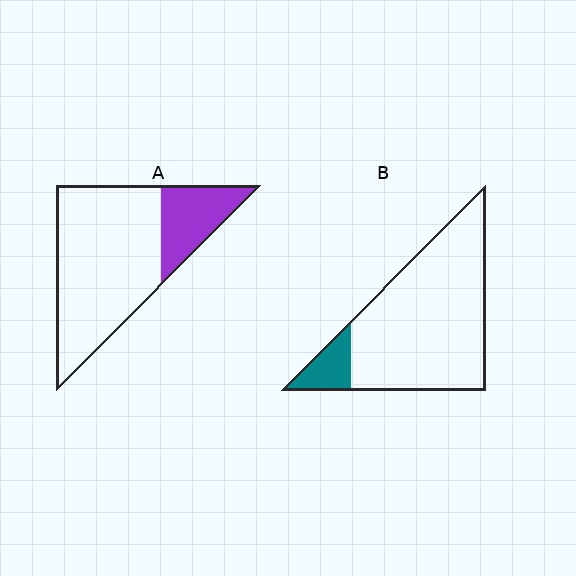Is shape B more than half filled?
No.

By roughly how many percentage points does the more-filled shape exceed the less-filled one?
By roughly 10 percentage points (A over B).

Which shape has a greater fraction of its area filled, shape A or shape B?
Shape A.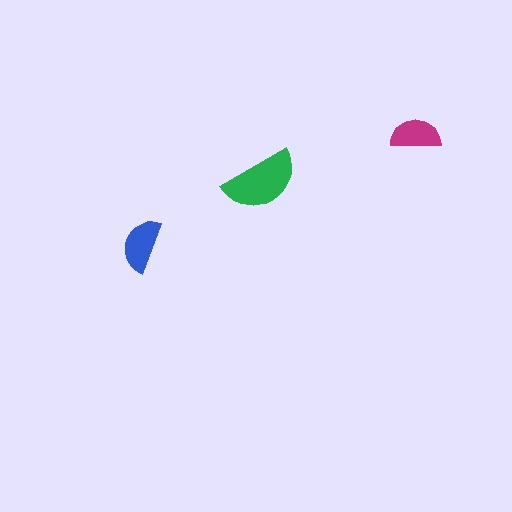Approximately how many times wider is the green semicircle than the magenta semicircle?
About 1.5 times wider.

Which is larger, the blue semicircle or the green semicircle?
The green one.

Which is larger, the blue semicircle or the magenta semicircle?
The blue one.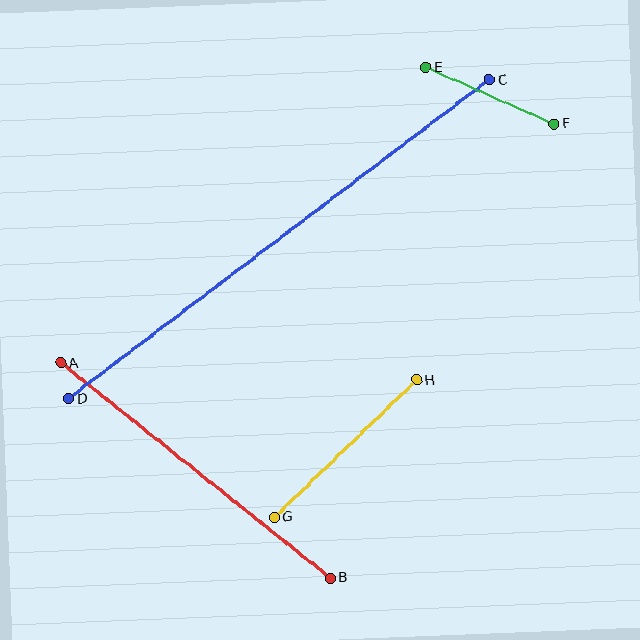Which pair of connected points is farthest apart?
Points C and D are farthest apart.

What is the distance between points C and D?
The distance is approximately 528 pixels.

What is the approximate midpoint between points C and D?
The midpoint is at approximately (279, 239) pixels.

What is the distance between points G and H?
The distance is approximately 198 pixels.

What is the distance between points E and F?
The distance is approximately 140 pixels.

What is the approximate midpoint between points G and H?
The midpoint is at approximately (345, 449) pixels.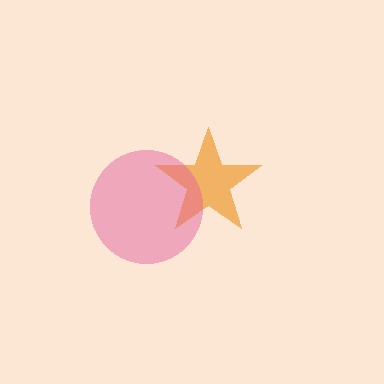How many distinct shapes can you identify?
There are 2 distinct shapes: an orange star, a pink circle.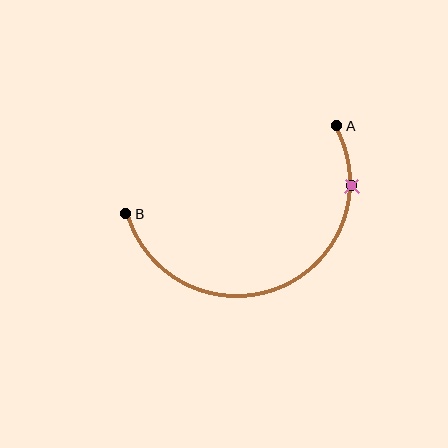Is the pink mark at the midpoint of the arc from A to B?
No. The pink mark lies on the arc but is closer to endpoint A. The arc midpoint would be at the point on the curve equidistant along the arc from both A and B.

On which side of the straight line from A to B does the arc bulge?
The arc bulges below the straight line connecting A and B.